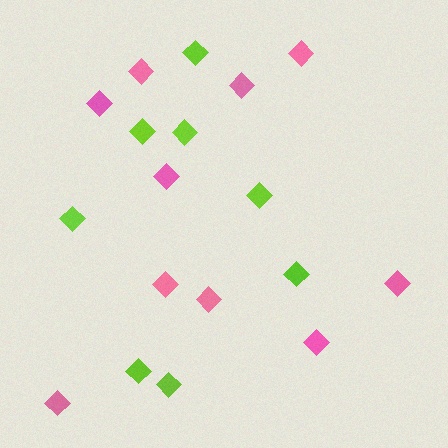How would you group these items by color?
There are 2 groups: one group of pink diamonds (10) and one group of lime diamonds (8).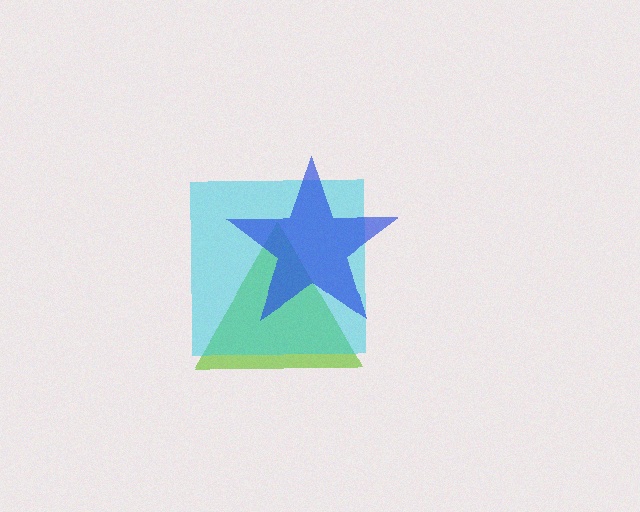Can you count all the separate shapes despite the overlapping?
Yes, there are 3 separate shapes.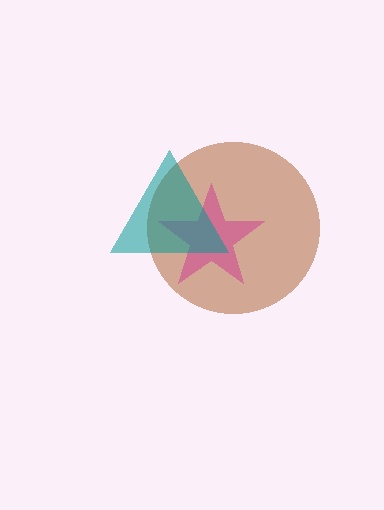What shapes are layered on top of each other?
The layered shapes are: a brown circle, a magenta star, a teal triangle.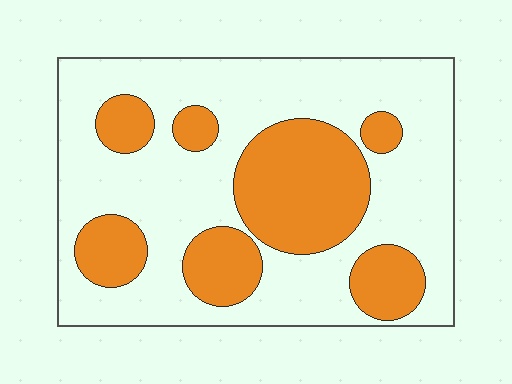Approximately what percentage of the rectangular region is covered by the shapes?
Approximately 30%.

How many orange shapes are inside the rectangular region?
7.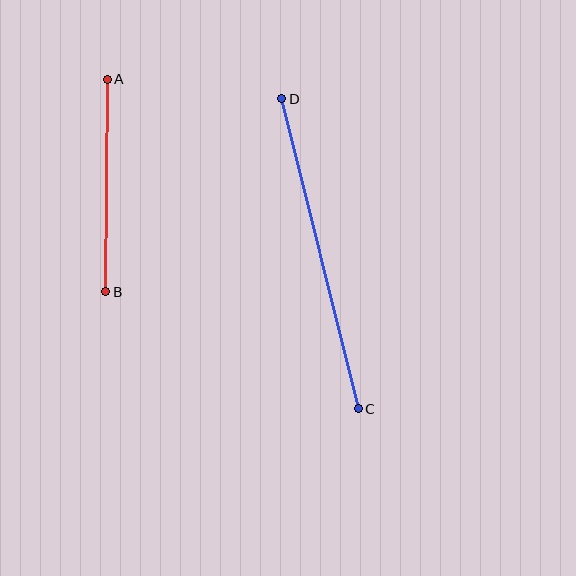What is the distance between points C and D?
The distance is approximately 319 pixels.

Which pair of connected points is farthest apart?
Points C and D are farthest apart.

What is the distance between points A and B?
The distance is approximately 212 pixels.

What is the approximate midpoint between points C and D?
The midpoint is at approximately (320, 254) pixels.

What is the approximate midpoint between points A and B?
The midpoint is at approximately (107, 185) pixels.